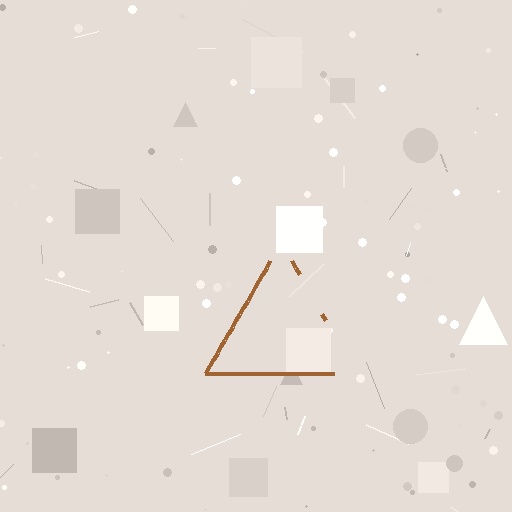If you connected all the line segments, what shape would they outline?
They would outline a triangle.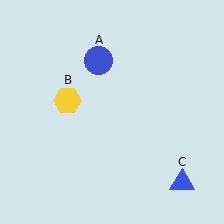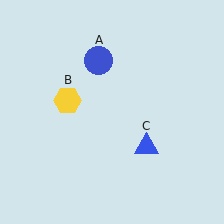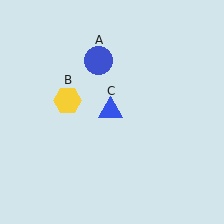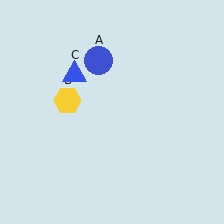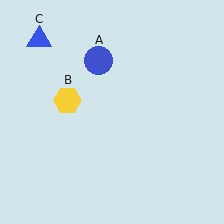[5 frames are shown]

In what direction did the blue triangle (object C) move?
The blue triangle (object C) moved up and to the left.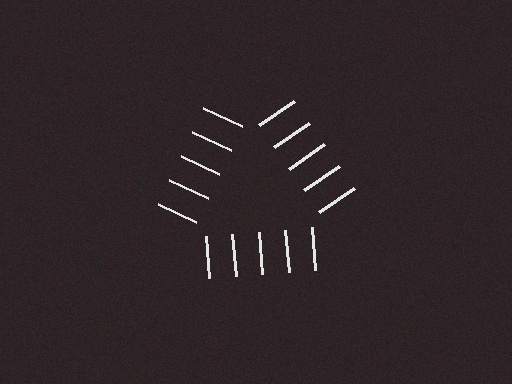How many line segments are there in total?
15 — 5 along each of the 3 edges.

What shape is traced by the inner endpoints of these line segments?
An illusory triangle — the line segments terminate on its edges but no continuous stroke is drawn.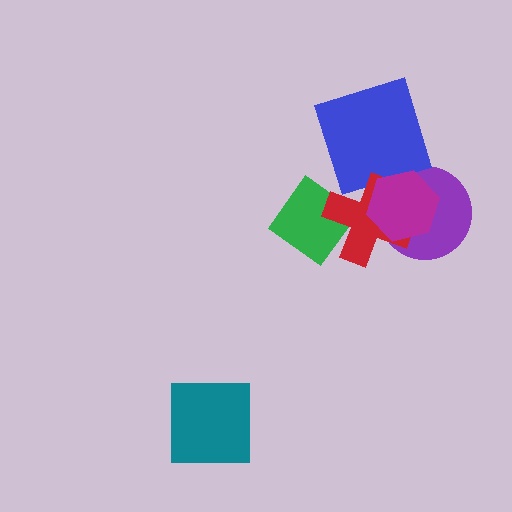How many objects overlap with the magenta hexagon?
3 objects overlap with the magenta hexagon.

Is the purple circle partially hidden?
Yes, it is partially covered by another shape.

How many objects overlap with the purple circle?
2 objects overlap with the purple circle.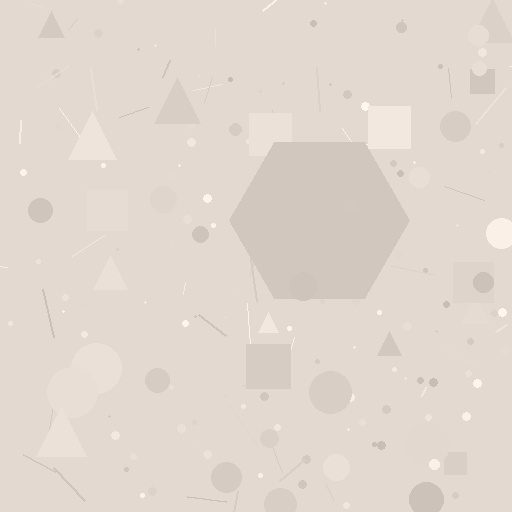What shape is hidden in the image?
A hexagon is hidden in the image.